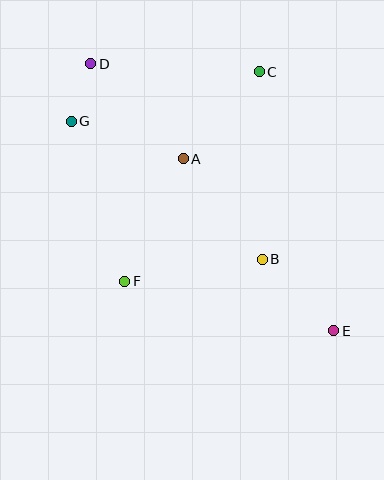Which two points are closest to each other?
Points D and G are closest to each other.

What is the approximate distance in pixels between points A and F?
The distance between A and F is approximately 136 pixels.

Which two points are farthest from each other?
Points D and E are farthest from each other.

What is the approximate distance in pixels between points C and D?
The distance between C and D is approximately 169 pixels.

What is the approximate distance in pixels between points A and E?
The distance between A and E is approximately 229 pixels.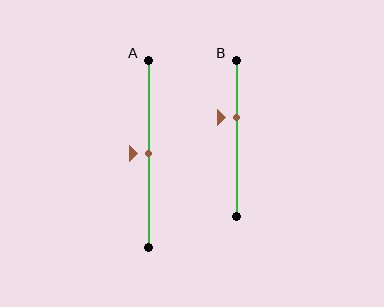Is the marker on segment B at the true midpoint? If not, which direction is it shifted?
No, the marker on segment B is shifted upward by about 13% of the segment length.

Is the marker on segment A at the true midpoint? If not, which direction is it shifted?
Yes, the marker on segment A is at the true midpoint.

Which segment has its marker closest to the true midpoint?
Segment A has its marker closest to the true midpoint.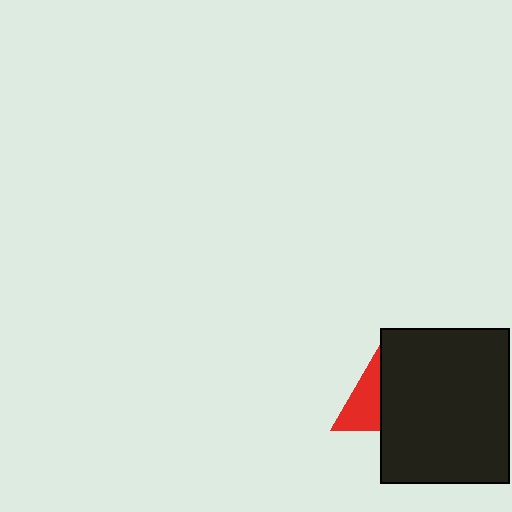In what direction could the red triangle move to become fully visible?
The red triangle could move left. That would shift it out from behind the black rectangle entirely.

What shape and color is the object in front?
The object in front is a black rectangle.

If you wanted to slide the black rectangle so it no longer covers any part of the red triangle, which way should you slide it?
Slide it right — that is the most direct way to separate the two shapes.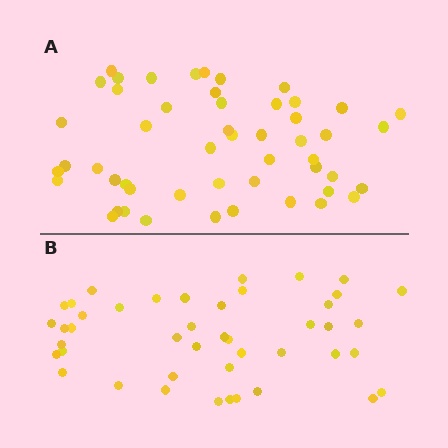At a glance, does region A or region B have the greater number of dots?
Region A (the top region) has more dots.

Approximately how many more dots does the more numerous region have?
Region A has roughly 8 or so more dots than region B.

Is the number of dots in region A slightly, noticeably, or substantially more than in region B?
Region A has only slightly more — the two regions are fairly close. The ratio is roughly 1.2 to 1.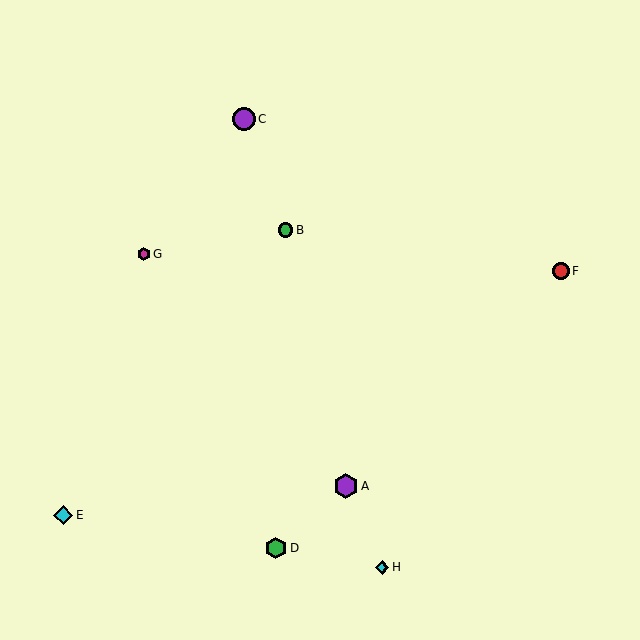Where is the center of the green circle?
The center of the green circle is at (286, 230).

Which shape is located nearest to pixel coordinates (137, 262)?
The magenta hexagon (labeled G) at (144, 254) is nearest to that location.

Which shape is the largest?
The purple hexagon (labeled A) is the largest.